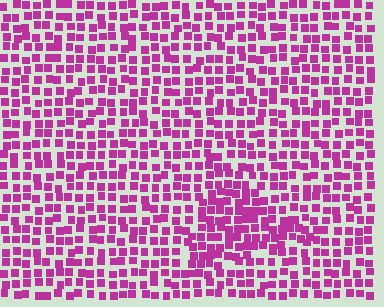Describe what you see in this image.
The image contains small magenta elements arranged at two different densities. A triangle-shaped region is visible where the elements are more densely packed than the surrounding area.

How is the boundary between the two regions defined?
The boundary is defined by a change in element density (approximately 1.4x ratio). All elements are the same color, size, and shape.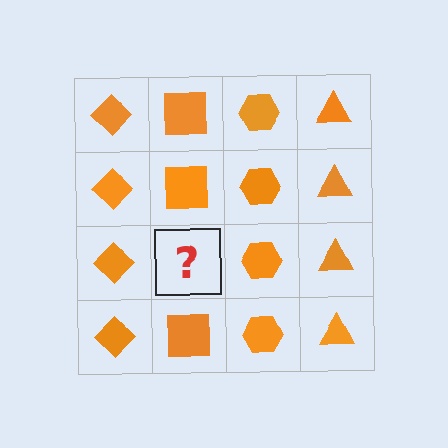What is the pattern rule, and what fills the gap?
The rule is that each column has a consistent shape. The gap should be filled with an orange square.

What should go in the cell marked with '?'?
The missing cell should contain an orange square.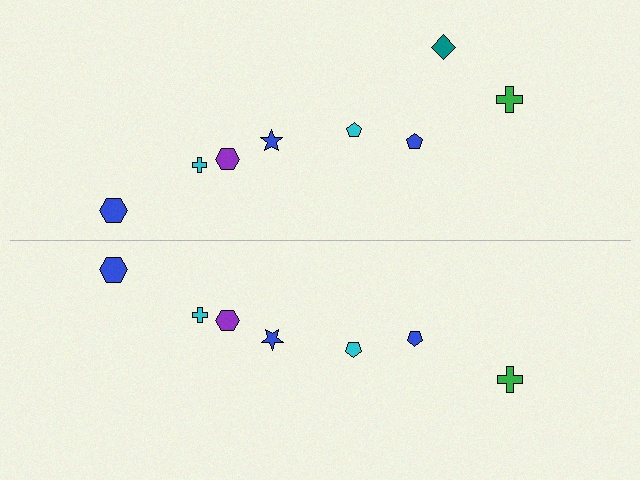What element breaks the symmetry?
A teal diamond is missing from the bottom side.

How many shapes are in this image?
There are 15 shapes in this image.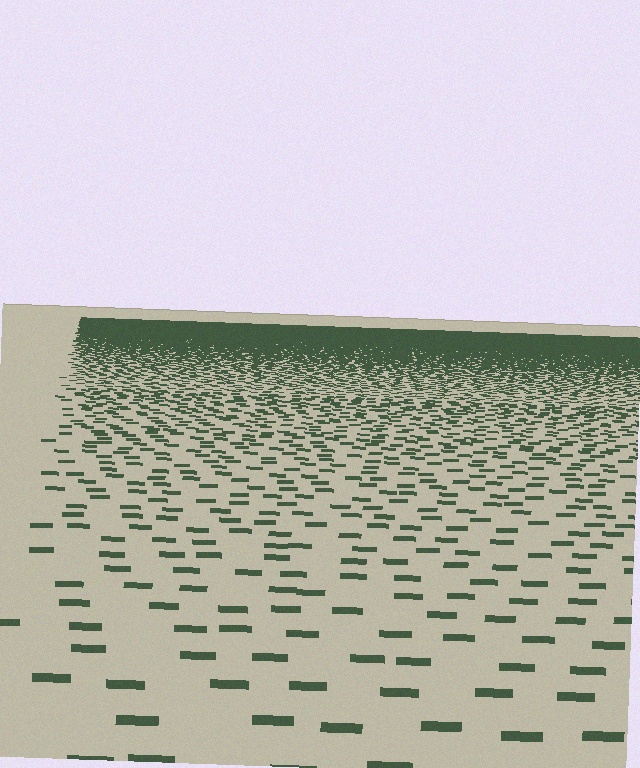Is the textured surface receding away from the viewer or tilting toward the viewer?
The surface is receding away from the viewer. Texture elements get smaller and denser toward the top.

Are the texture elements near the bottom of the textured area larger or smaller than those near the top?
Larger. Near the bottom, elements are closer to the viewer and appear at a bigger on-screen size.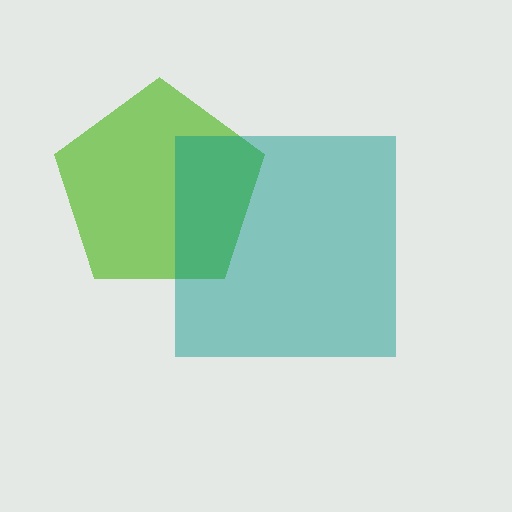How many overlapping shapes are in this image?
There are 2 overlapping shapes in the image.